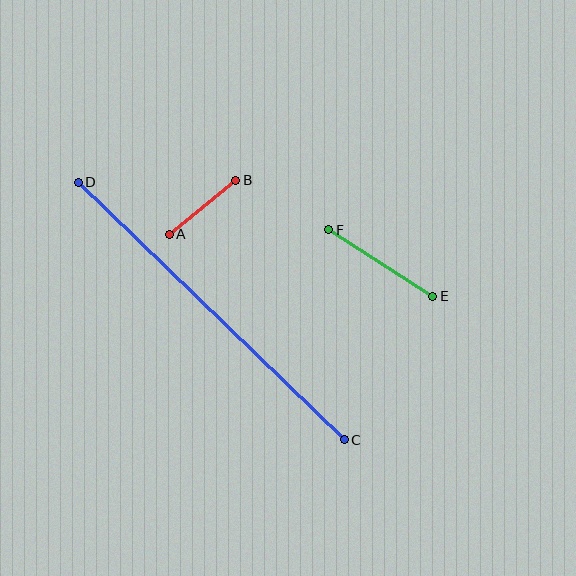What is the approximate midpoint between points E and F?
The midpoint is at approximately (381, 263) pixels.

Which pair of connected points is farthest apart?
Points C and D are farthest apart.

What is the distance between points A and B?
The distance is approximately 86 pixels.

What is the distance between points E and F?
The distance is approximately 123 pixels.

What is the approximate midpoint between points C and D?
The midpoint is at approximately (211, 311) pixels.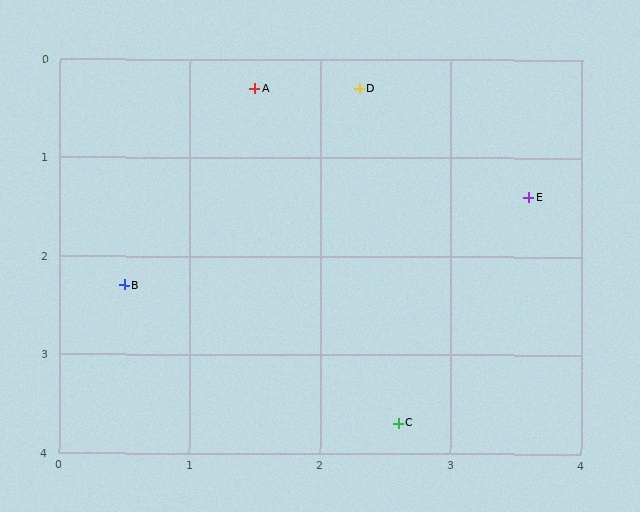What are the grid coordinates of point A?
Point A is at approximately (1.5, 0.3).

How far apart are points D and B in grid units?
Points D and B are about 2.7 grid units apart.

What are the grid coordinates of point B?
Point B is at approximately (0.5, 2.3).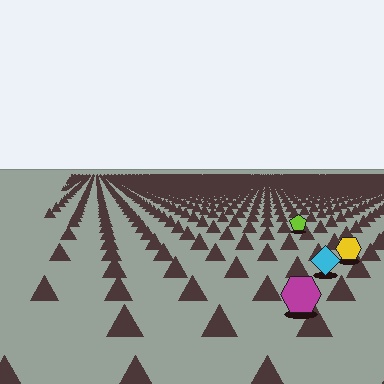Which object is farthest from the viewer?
The lime pentagon is farthest from the viewer. It appears smaller and the ground texture around it is denser.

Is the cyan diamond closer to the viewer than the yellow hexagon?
Yes. The cyan diamond is closer — you can tell from the texture gradient: the ground texture is coarser near it.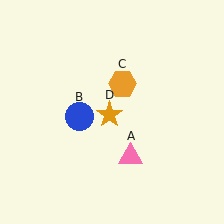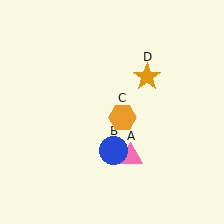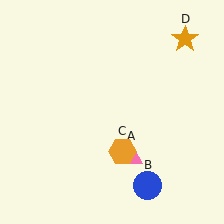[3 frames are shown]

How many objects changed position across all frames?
3 objects changed position: blue circle (object B), orange hexagon (object C), orange star (object D).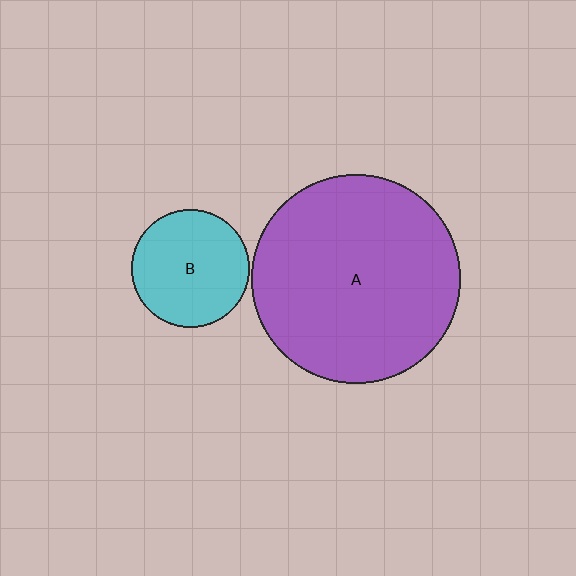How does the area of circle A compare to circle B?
Approximately 3.1 times.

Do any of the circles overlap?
No, none of the circles overlap.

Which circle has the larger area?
Circle A (purple).